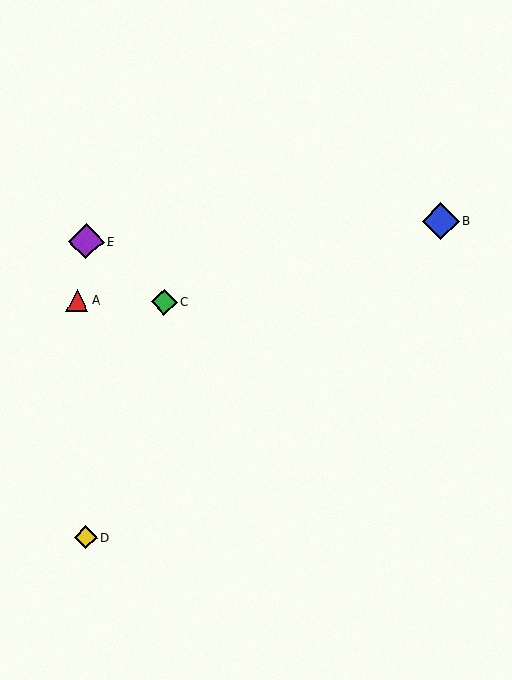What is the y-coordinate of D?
Object D is at y≈537.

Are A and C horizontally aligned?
Yes, both are at y≈301.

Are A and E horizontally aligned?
No, A is at y≈301 and E is at y≈241.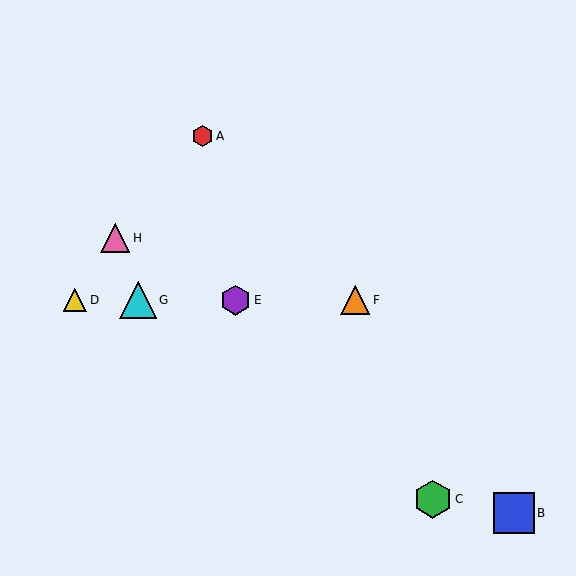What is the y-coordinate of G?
Object G is at y≈300.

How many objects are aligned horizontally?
4 objects (D, E, F, G) are aligned horizontally.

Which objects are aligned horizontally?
Objects D, E, F, G are aligned horizontally.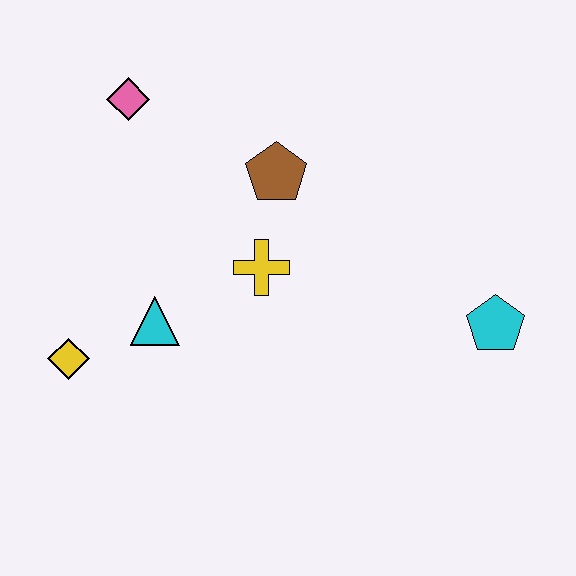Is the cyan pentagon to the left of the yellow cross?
No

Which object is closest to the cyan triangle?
The yellow diamond is closest to the cyan triangle.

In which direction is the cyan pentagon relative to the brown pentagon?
The cyan pentagon is to the right of the brown pentagon.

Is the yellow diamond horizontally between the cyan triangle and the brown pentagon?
No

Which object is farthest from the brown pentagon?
The yellow diamond is farthest from the brown pentagon.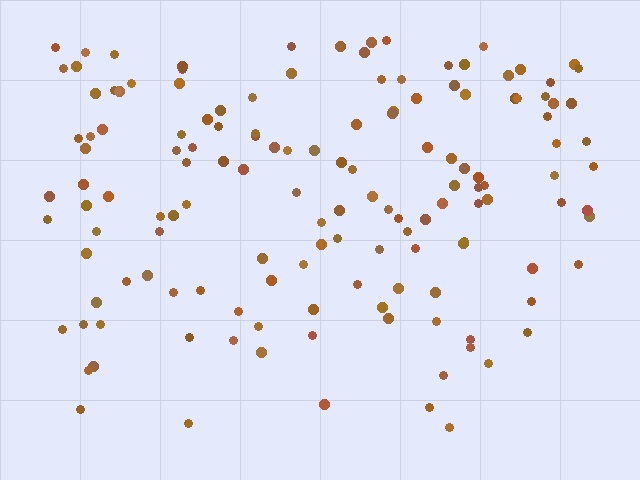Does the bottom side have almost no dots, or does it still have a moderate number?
Still a moderate number, just noticeably fewer than the top.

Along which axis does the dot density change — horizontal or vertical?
Vertical.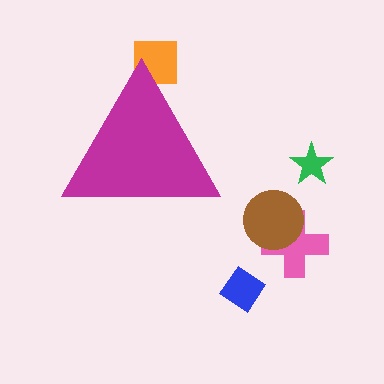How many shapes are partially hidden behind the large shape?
1 shape is partially hidden.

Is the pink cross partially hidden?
No, the pink cross is fully visible.